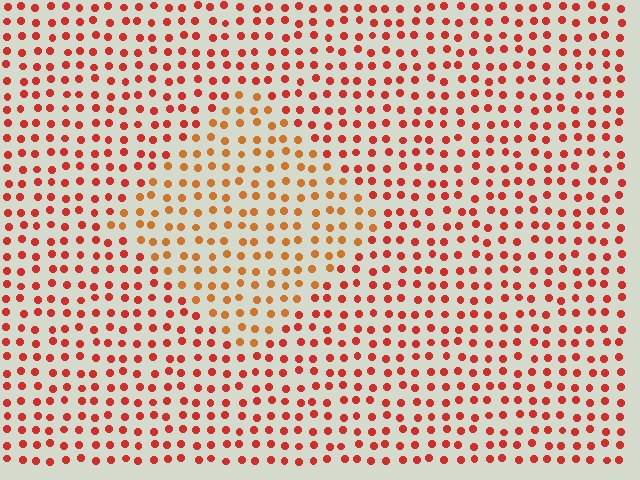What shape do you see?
I see a diamond.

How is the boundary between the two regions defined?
The boundary is defined purely by a slight shift in hue (about 26 degrees). Spacing, size, and orientation are identical on both sides.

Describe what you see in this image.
The image is filled with small red elements in a uniform arrangement. A diamond-shaped region is visible where the elements are tinted to a slightly different hue, forming a subtle color boundary.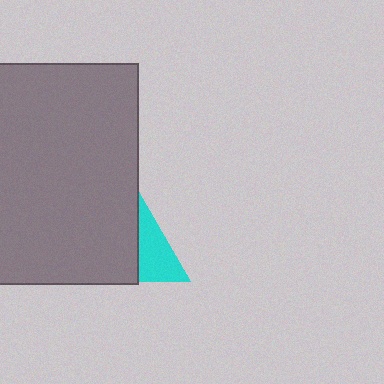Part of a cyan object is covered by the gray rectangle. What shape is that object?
It is a triangle.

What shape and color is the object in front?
The object in front is a gray rectangle.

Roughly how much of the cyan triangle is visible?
A small part of it is visible (roughly 37%).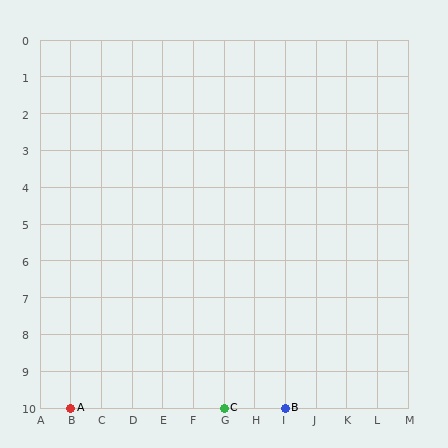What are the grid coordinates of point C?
Point C is at grid coordinates (G, 10).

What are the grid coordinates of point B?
Point B is at grid coordinates (I, 10).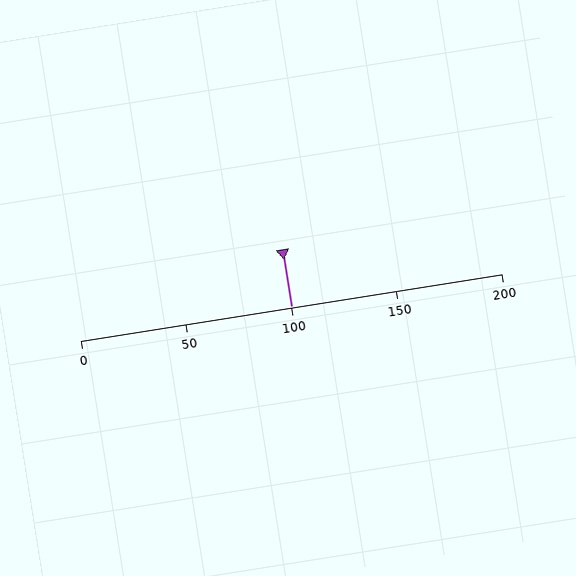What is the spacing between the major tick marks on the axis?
The major ticks are spaced 50 apart.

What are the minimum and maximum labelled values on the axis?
The axis runs from 0 to 200.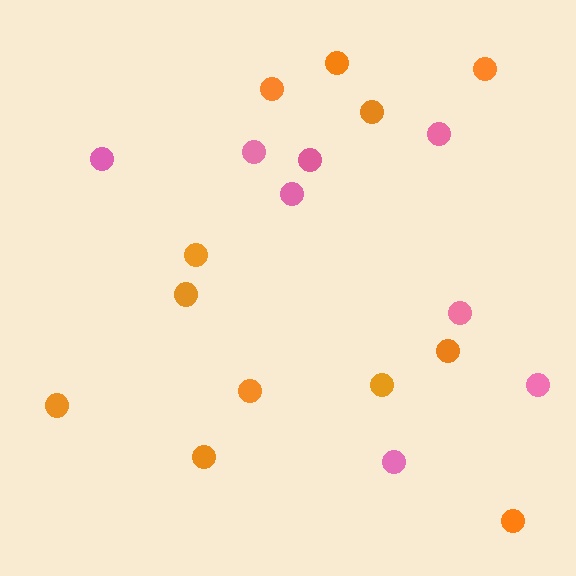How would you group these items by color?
There are 2 groups: one group of pink circles (8) and one group of orange circles (12).